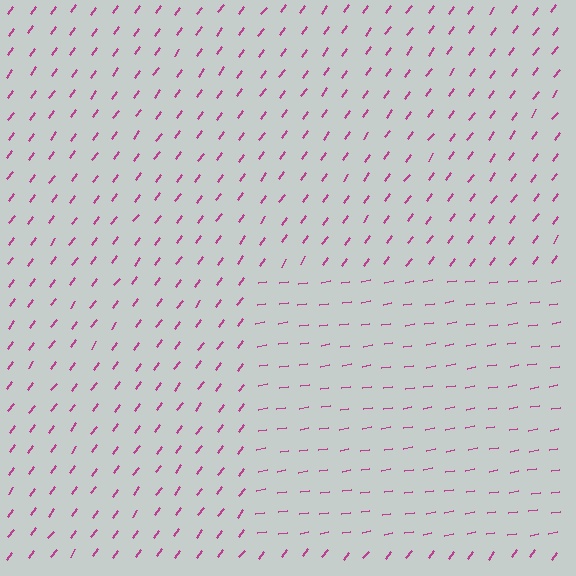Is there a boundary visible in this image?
Yes, there is a texture boundary formed by a change in line orientation.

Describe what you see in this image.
The image is filled with small magenta line segments. A rectangle region in the image has lines oriented differently from the surrounding lines, creating a visible texture boundary.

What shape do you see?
I see a rectangle.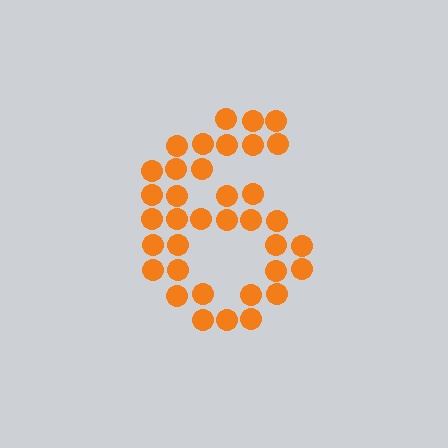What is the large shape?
The large shape is the digit 6.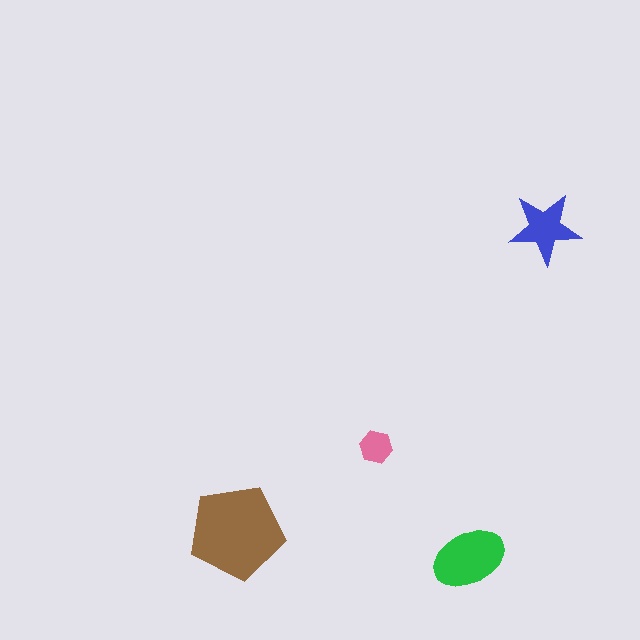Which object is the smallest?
The pink hexagon.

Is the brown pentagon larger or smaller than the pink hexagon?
Larger.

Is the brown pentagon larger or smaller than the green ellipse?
Larger.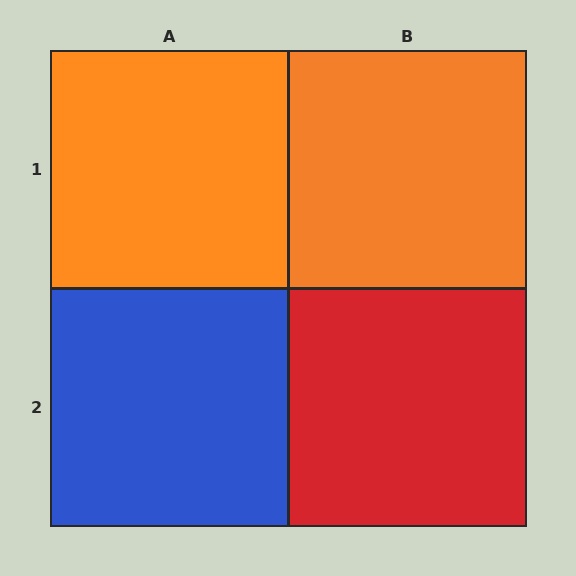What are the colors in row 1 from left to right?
Orange, orange.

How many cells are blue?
1 cell is blue.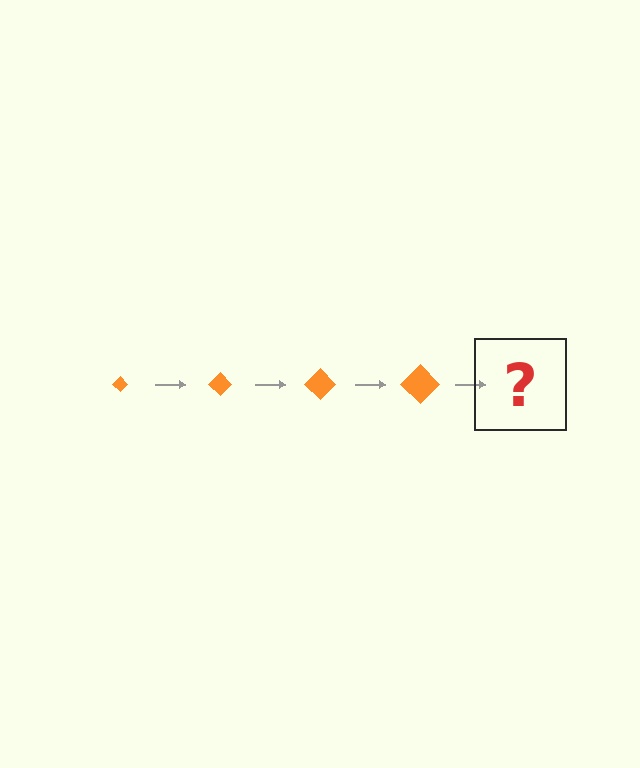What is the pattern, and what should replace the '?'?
The pattern is that the diamond gets progressively larger each step. The '?' should be an orange diamond, larger than the previous one.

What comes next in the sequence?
The next element should be an orange diamond, larger than the previous one.